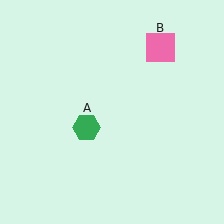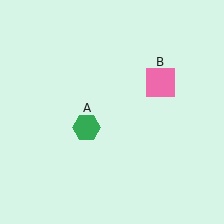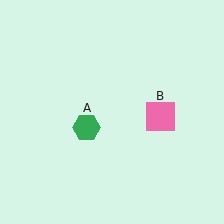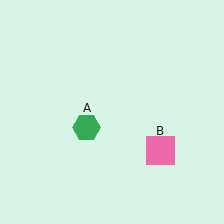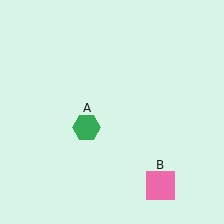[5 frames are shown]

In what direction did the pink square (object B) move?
The pink square (object B) moved down.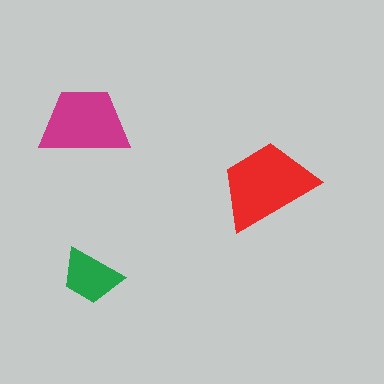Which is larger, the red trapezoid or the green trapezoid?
The red one.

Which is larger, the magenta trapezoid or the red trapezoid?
The red one.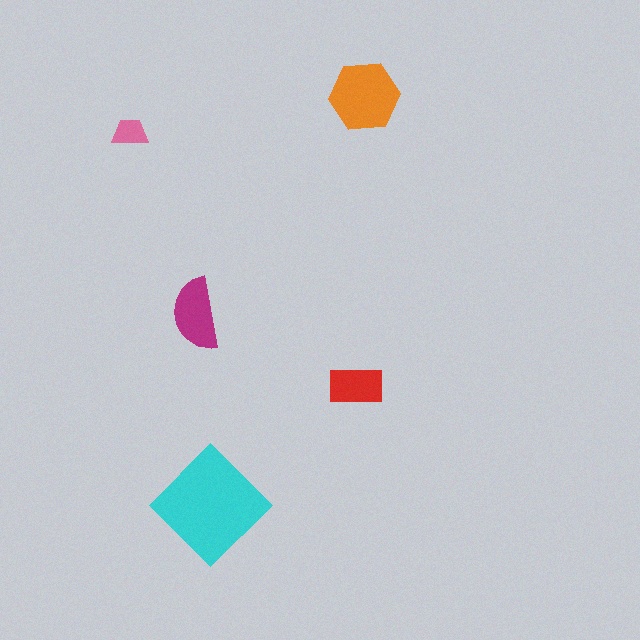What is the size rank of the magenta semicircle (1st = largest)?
3rd.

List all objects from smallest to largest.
The pink trapezoid, the red rectangle, the magenta semicircle, the orange hexagon, the cyan diamond.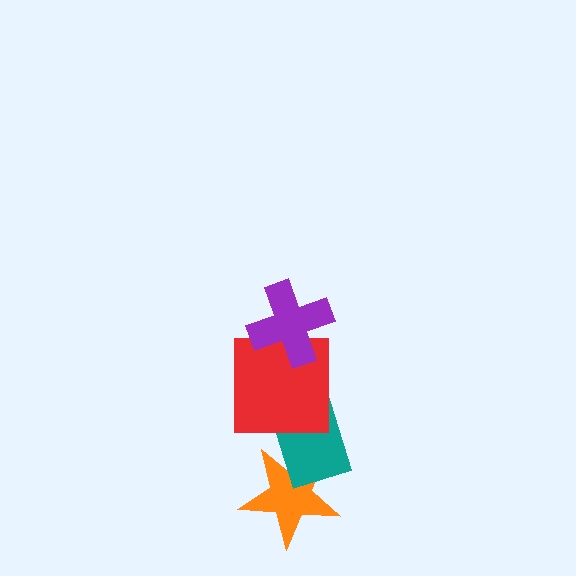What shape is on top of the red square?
The purple cross is on top of the red square.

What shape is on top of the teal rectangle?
The red square is on top of the teal rectangle.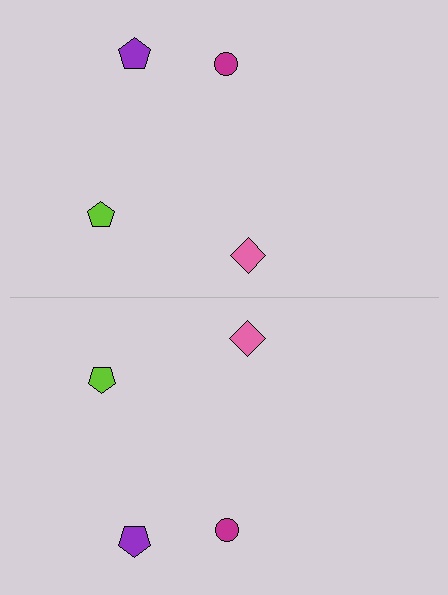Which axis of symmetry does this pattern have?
The pattern has a horizontal axis of symmetry running through the center of the image.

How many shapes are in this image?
There are 8 shapes in this image.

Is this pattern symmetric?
Yes, this pattern has bilateral (reflection) symmetry.